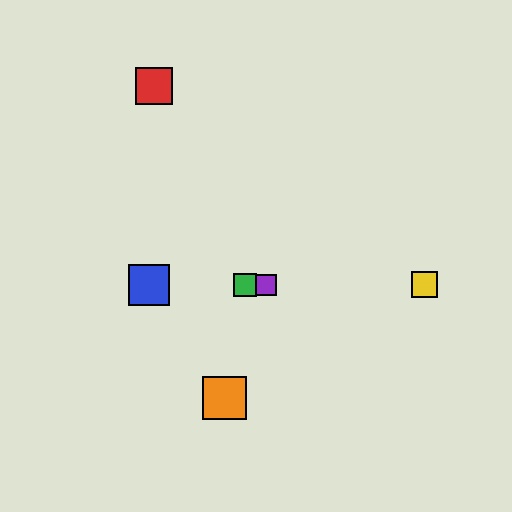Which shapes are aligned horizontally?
The blue square, the green square, the yellow square, the purple square are aligned horizontally.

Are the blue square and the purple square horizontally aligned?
Yes, both are at y≈285.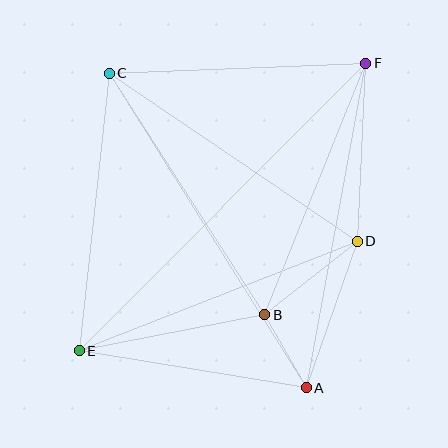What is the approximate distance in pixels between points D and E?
The distance between D and E is approximately 299 pixels.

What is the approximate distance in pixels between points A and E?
The distance between A and E is approximately 230 pixels.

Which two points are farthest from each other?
Points E and F are farthest from each other.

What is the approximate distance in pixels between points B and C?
The distance between B and C is approximately 287 pixels.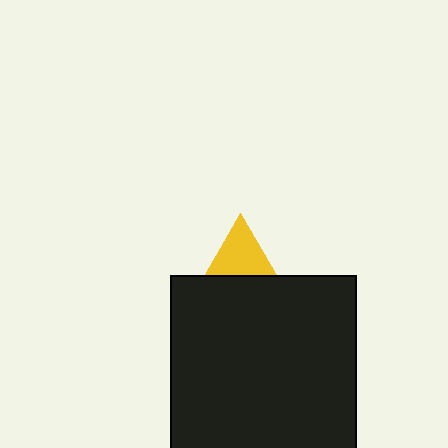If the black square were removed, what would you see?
You would see the complete yellow triangle.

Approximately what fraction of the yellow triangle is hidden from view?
Roughly 52% of the yellow triangle is hidden behind the black square.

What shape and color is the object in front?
The object in front is a black square.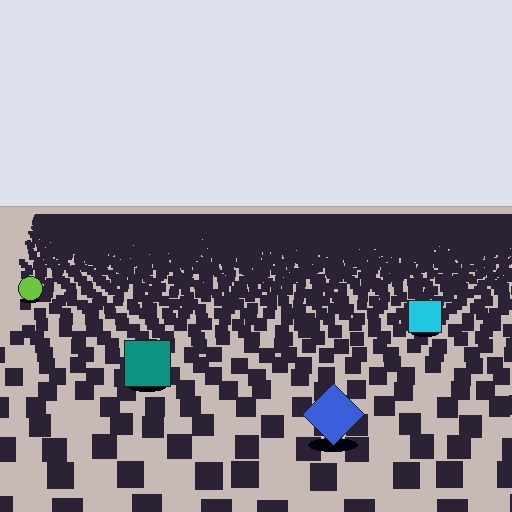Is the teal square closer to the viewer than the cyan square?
Yes. The teal square is closer — you can tell from the texture gradient: the ground texture is coarser near it.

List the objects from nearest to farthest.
From nearest to farthest: the blue diamond, the teal square, the cyan square, the lime circle.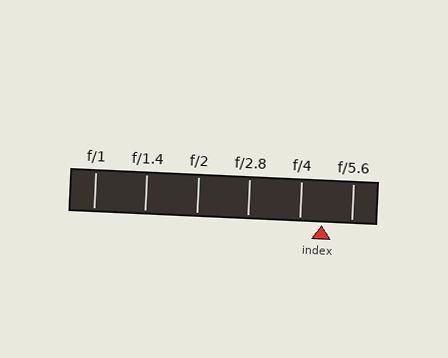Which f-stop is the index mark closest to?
The index mark is closest to f/4.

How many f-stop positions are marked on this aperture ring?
There are 6 f-stop positions marked.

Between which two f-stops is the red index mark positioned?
The index mark is between f/4 and f/5.6.